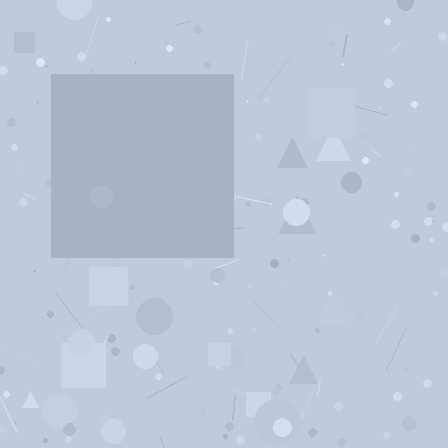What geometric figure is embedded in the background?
A square is embedded in the background.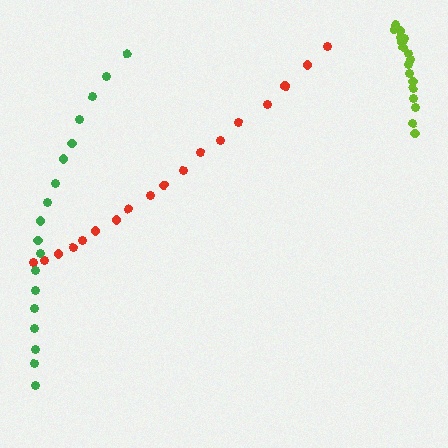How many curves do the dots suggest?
There are 3 distinct paths.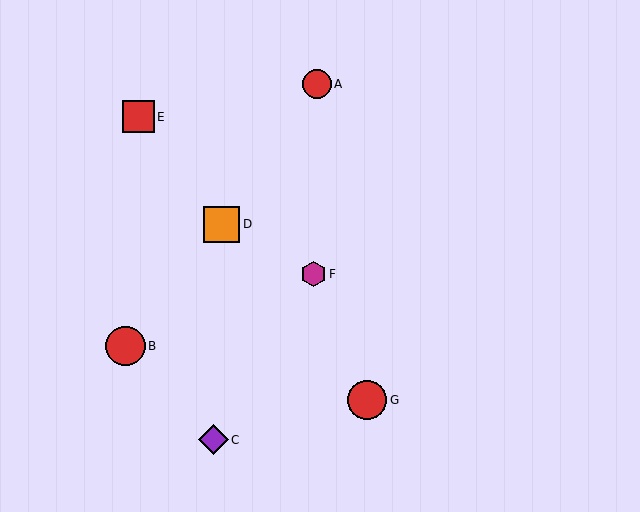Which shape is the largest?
The red circle (labeled G) is the largest.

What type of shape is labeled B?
Shape B is a red circle.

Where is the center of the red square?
The center of the red square is at (138, 117).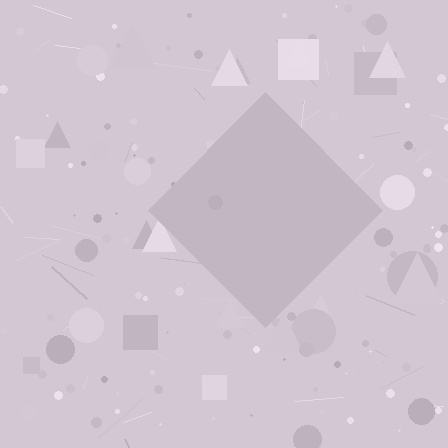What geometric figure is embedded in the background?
A diamond is embedded in the background.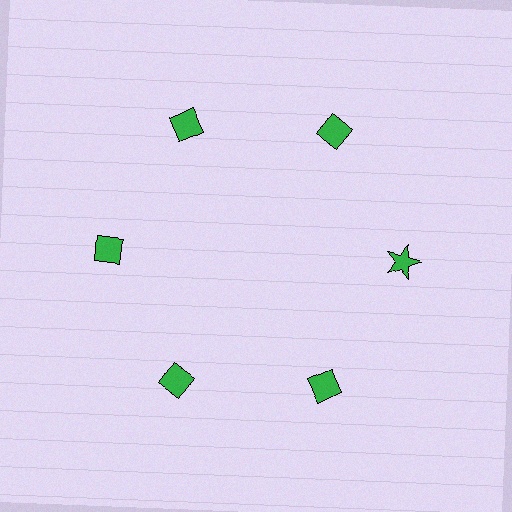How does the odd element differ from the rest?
It has a different shape: star instead of diamond.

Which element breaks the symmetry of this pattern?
The green star at roughly the 3 o'clock position breaks the symmetry. All other shapes are green diamonds.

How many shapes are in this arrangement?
There are 6 shapes arranged in a ring pattern.